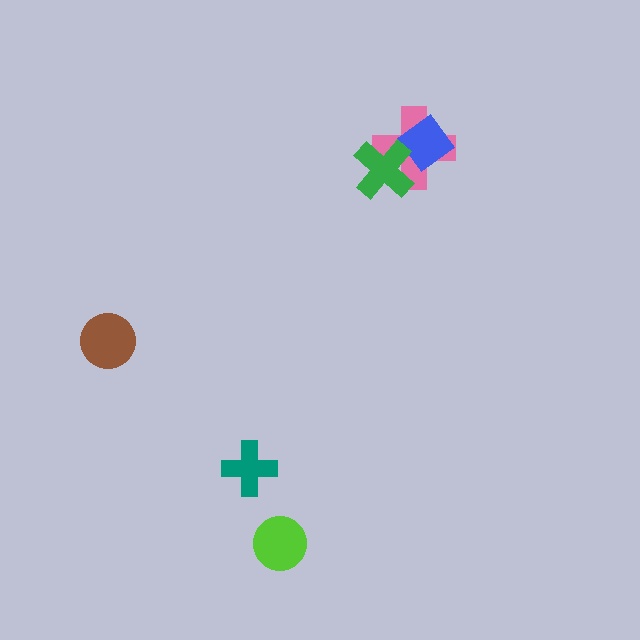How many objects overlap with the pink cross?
2 objects overlap with the pink cross.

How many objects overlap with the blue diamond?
2 objects overlap with the blue diamond.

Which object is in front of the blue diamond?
The green cross is in front of the blue diamond.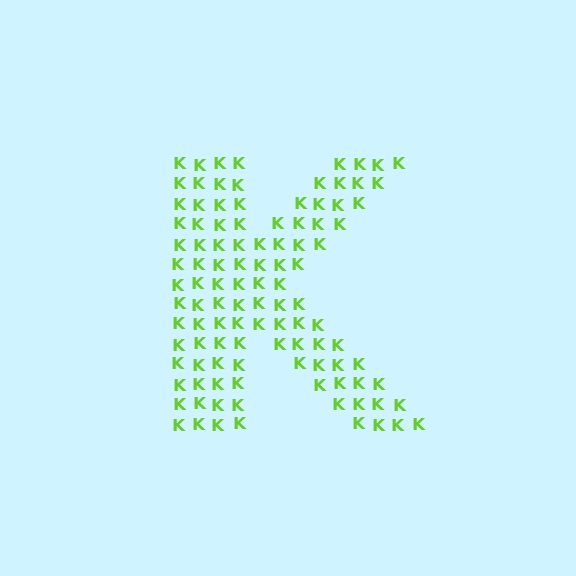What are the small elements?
The small elements are letter K's.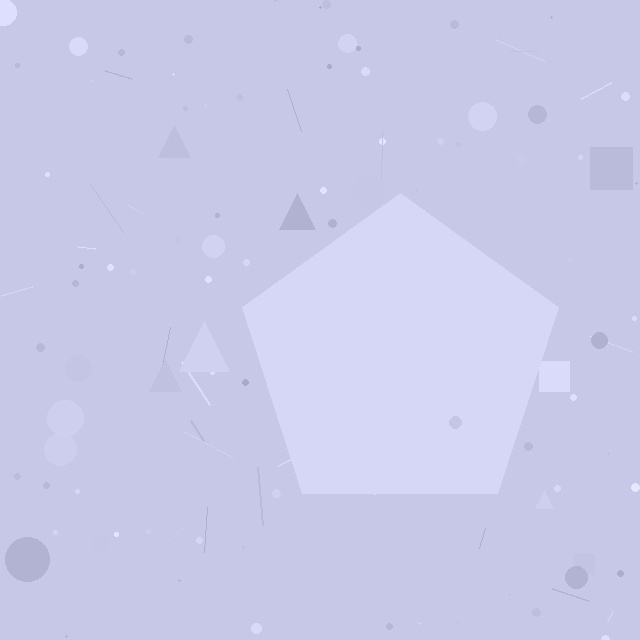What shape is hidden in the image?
A pentagon is hidden in the image.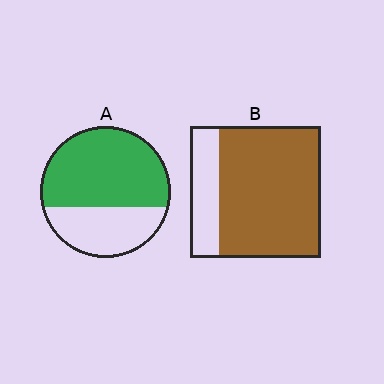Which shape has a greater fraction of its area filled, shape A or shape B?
Shape B.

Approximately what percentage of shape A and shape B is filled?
A is approximately 65% and B is approximately 80%.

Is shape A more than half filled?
Yes.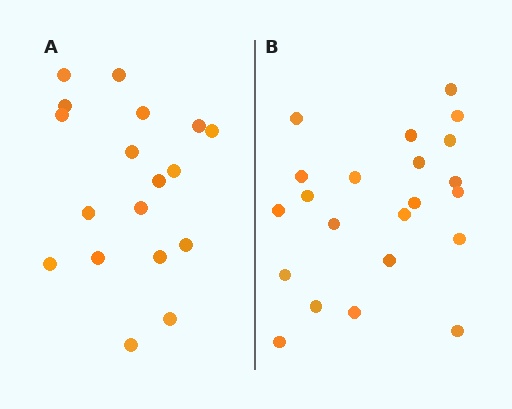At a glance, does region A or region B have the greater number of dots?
Region B (the right region) has more dots.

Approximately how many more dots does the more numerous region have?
Region B has about 4 more dots than region A.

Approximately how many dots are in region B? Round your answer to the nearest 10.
About 20 dots. (The exact count is 22, which rounds to 20.)